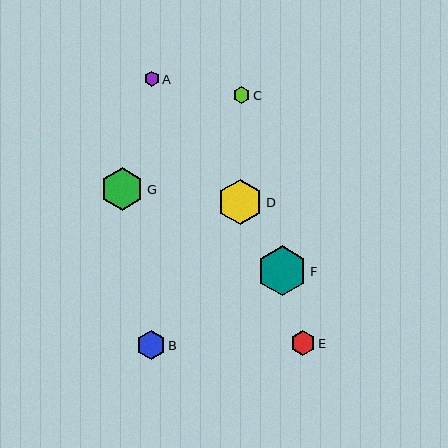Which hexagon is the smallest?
Hexagon A is the smallest with a size of approximately 15 pixels.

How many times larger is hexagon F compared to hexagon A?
Hexagon F is approximately 3.3 times the size of hexagon A.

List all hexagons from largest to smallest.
From largest to smallest: F, D, G, B, E, C, A.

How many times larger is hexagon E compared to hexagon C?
Hexagon E is approximately 1.5 times the size of hexagon C.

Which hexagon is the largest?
Hexagon F is the largest with a size of approximately 50 pixels.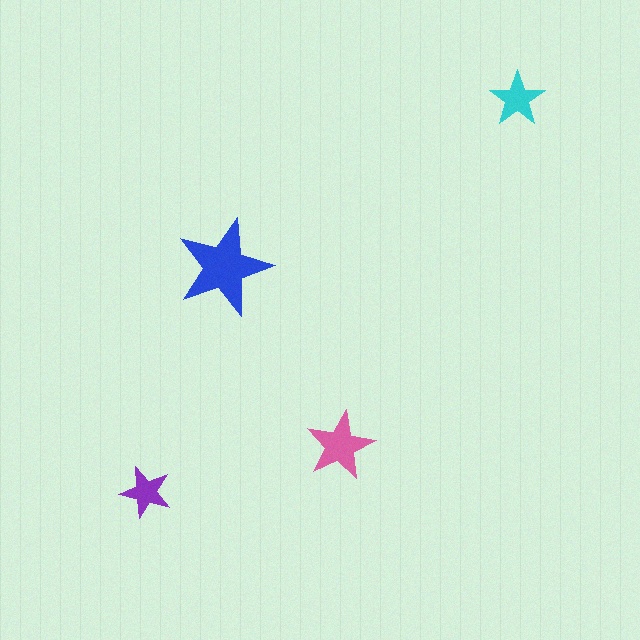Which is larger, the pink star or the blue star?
The blue one.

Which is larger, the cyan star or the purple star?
The cyan one.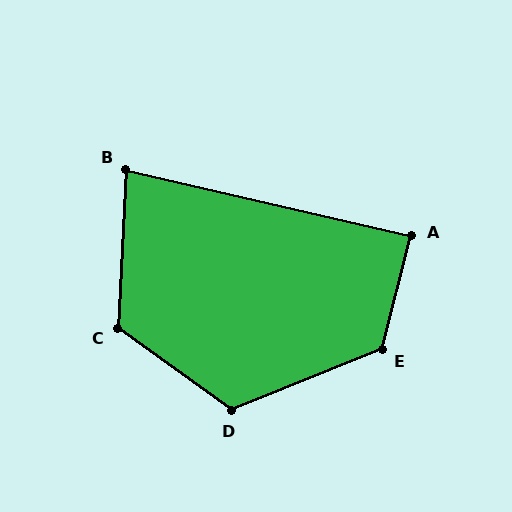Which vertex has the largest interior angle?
E, at approximately 127 degrees.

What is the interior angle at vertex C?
Approximately 123 degrees (obtuse).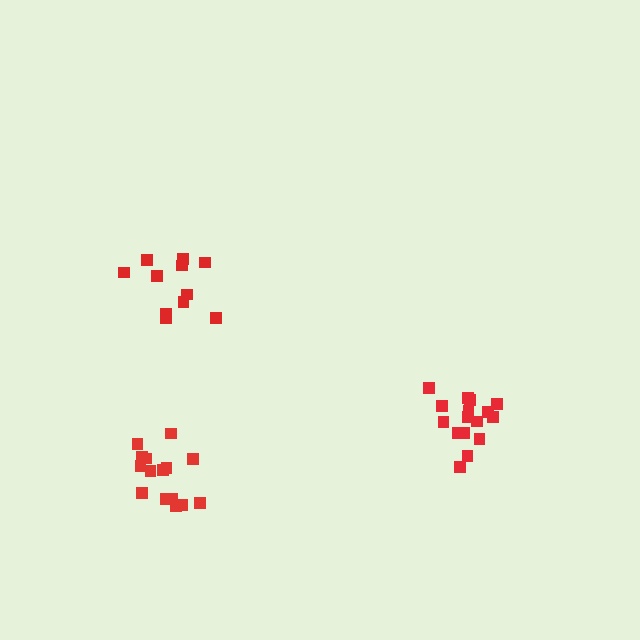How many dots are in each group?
Group 1: 11 dots, Group 2: 15 dots, Group 3: 16 dots (42 total).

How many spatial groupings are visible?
There are 3 spatial groupings.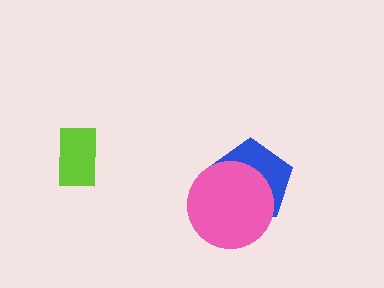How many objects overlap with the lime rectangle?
0 objects overlap with the lime rectangle.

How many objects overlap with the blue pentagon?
1 object overlaps with the blue pentagon.